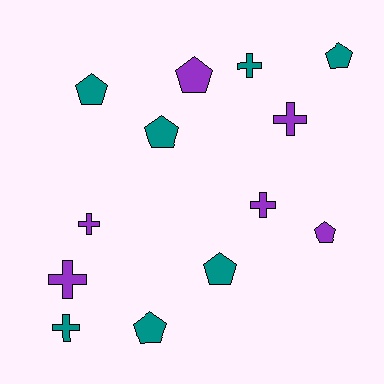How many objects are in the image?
There are 13 objects.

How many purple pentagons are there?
There are 2 purple pentagons.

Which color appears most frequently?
Teal, with 7 objects.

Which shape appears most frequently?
Pentagon, with 7 objects.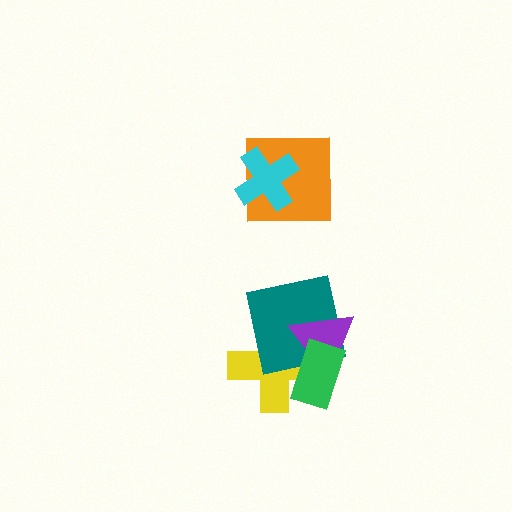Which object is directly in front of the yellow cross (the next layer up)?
The teal square is directly in front of the yellow cross.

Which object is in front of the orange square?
The cyan cross is in front of the orange square.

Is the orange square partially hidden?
Yes, it is partially covered by another shape.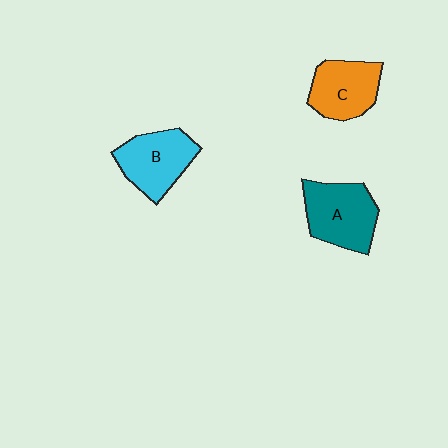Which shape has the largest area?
Shape A (teal).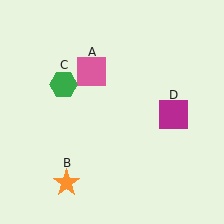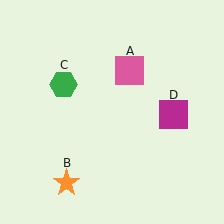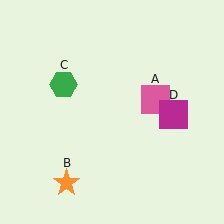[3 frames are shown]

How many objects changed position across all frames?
1 object changed position: pink square (object A).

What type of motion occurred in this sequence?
The pink square (object A) rotated clockwise around the center of the scene.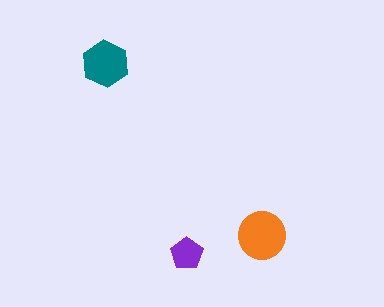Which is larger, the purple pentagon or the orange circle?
The orange circle.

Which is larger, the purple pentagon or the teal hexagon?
The teal hexagon.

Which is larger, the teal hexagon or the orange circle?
The orange circle.